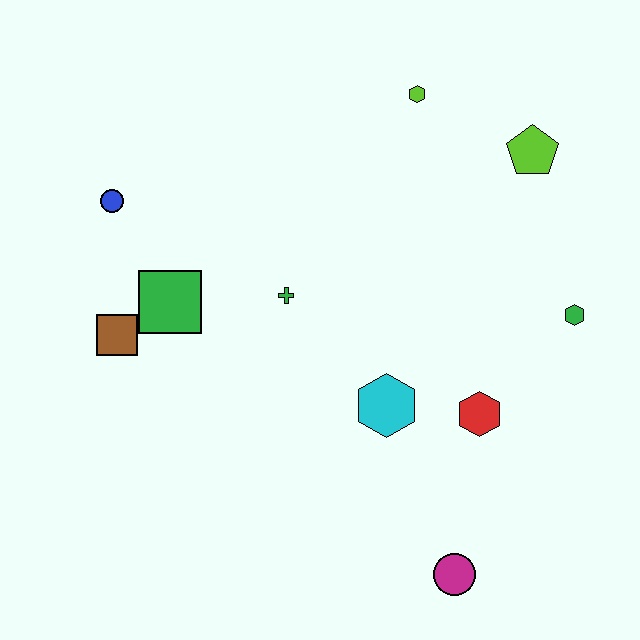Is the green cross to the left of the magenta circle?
Yes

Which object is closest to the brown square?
The green square is closest to the brown square.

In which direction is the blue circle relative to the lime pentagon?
The blue circle is to the left of the lime pentagon.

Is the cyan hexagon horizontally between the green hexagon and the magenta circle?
No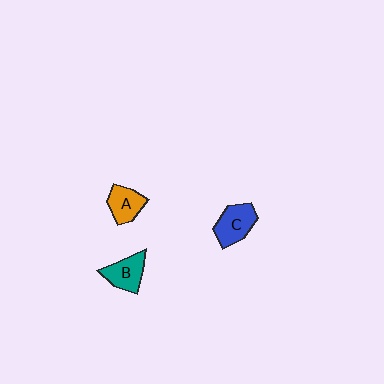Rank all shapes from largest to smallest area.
From largest to smallest: C (blue), B (teal), A (orange).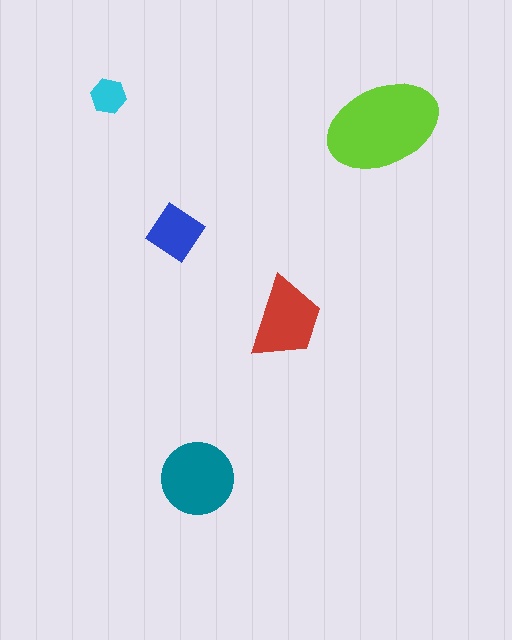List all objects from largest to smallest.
The lime ellipse, the teal circle, the red trapezoid, the blue diamond, the cyan hexagon.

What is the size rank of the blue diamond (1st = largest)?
4th.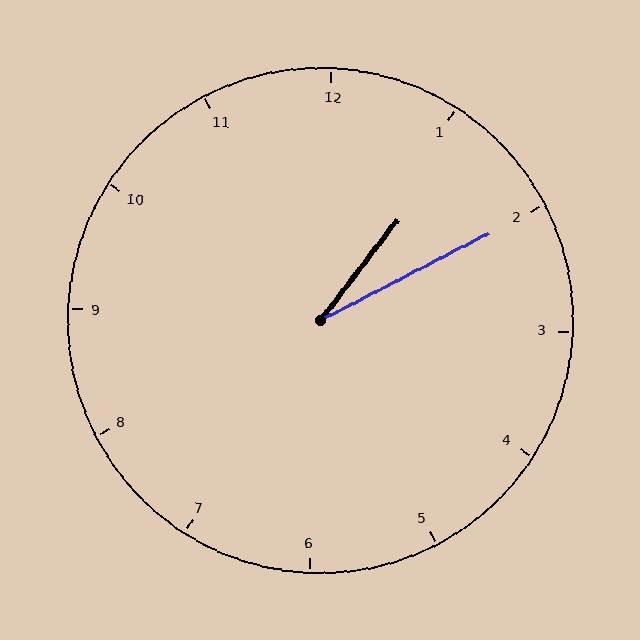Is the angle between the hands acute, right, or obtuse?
It is acute.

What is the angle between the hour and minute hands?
Approximately 25 degrees.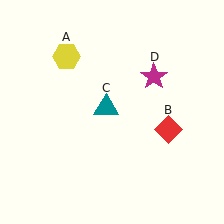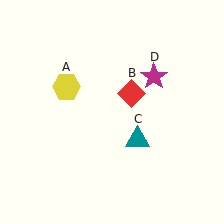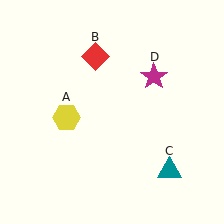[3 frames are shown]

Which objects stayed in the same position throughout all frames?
Magenta star (object D) remained stationary.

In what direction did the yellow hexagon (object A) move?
The yellow hexagon (object A) moved down.